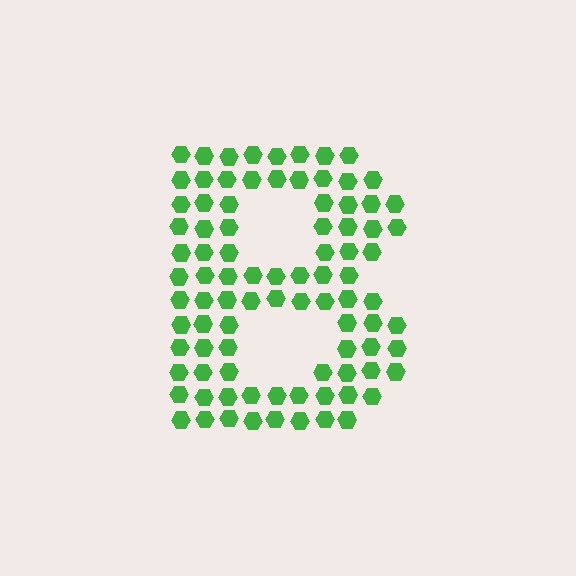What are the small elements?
The small elements are hexagons.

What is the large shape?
The large shape is the letter B.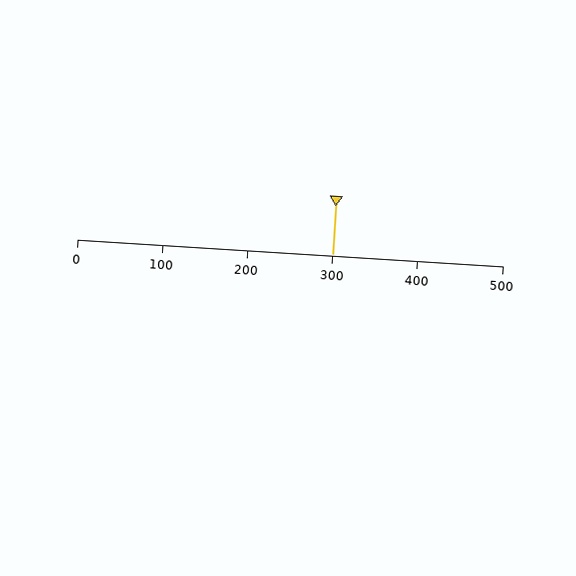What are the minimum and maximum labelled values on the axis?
The axis runs from 0 to 500.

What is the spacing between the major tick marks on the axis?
The major ticks are spaced 100 apart.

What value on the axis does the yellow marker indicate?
The marker indicates approximately 300.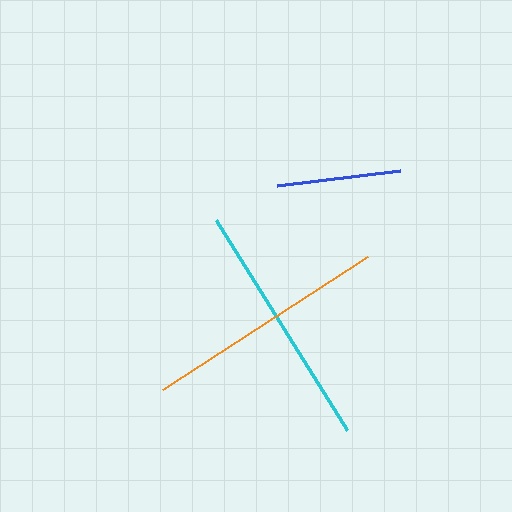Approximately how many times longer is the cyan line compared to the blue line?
The cyan line is approximately 2.0 times the length of the blue line.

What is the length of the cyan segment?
The cyan segment is approximately 247 pixels long.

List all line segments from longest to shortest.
From longest to shortest: cyan, orange, blue.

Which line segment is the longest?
The cyan line is the longest at approximately 247 pixels.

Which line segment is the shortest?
The blue line is the shortest at approximately 125 pixels.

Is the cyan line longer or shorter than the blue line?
The cyan line is longer than the blue line.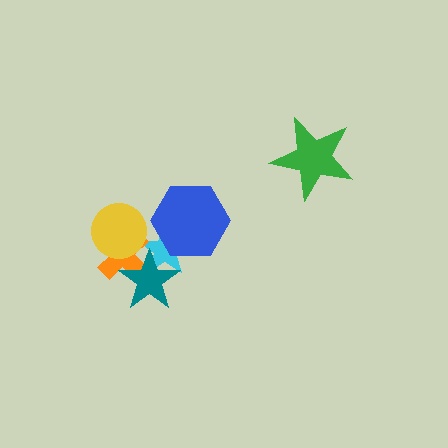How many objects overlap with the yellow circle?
2 objects overlap with the yellow circle.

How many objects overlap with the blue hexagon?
1 object overlaps with the blue hexagon.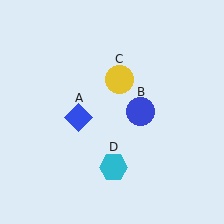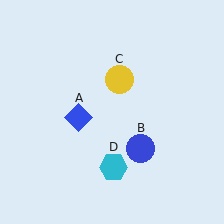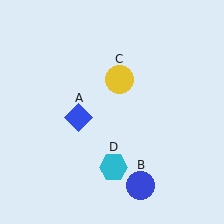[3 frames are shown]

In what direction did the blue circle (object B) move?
The blue circle (object B) moved down.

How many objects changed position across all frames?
1 object changed position: blue circle (object B).